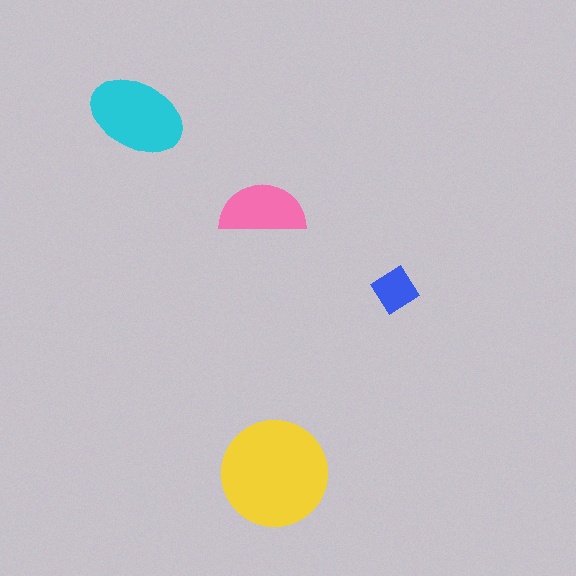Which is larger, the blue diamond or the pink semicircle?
The pink semicircle.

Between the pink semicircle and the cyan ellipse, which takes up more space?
The cyan ellipse.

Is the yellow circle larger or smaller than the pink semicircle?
Larger.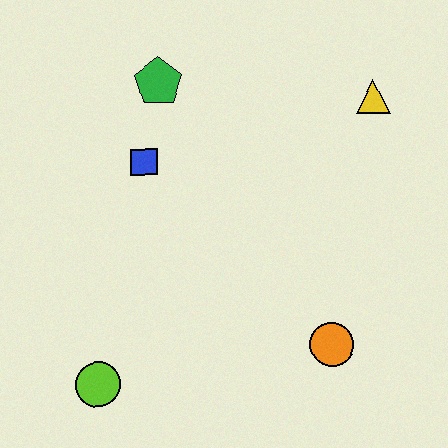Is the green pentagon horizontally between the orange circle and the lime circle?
Yes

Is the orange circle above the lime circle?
Yes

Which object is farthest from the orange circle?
The green pentagon is farthest from the orange circle.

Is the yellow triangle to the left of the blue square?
No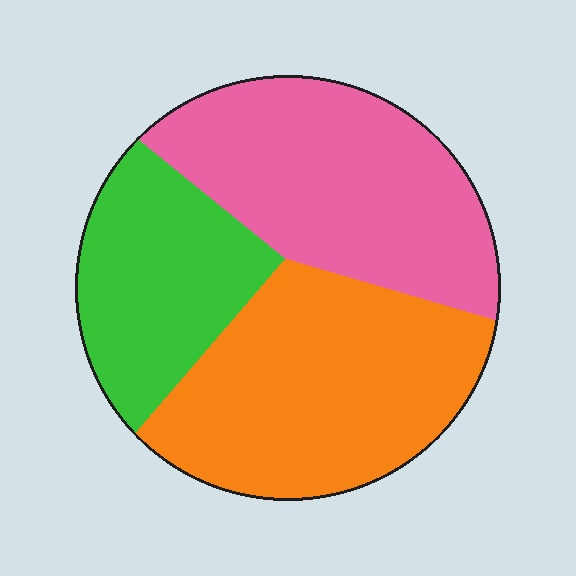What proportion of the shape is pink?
Pink takes up between a third and a half of the shape.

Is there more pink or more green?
Pink.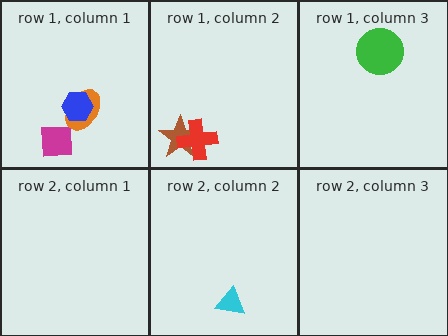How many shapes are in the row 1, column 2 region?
2.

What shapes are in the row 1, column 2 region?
The brown star, the red cross.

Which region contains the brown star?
The row 1, column 2 region.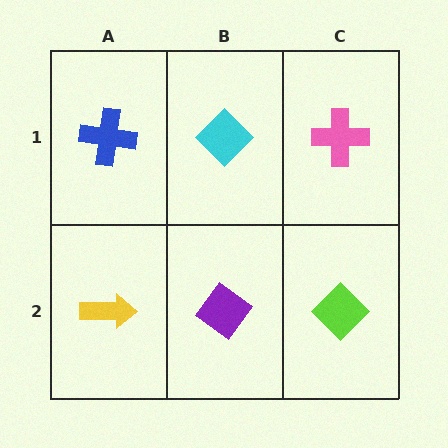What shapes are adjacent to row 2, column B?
A cyan diamond (row 1, column B), a yellow arrow (row 2, column A), a lime diamond (row 2, column C).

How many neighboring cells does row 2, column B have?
3.